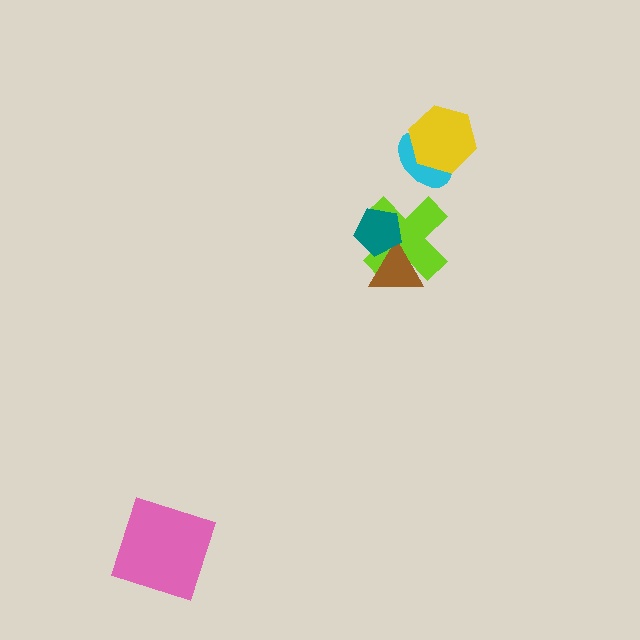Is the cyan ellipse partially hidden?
Yes, it is partially covered by another shape.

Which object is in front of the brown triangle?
The teal pentagon is in front of the brown triangle.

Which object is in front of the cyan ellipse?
The yellow hexagon is in front of the cyan ellipse.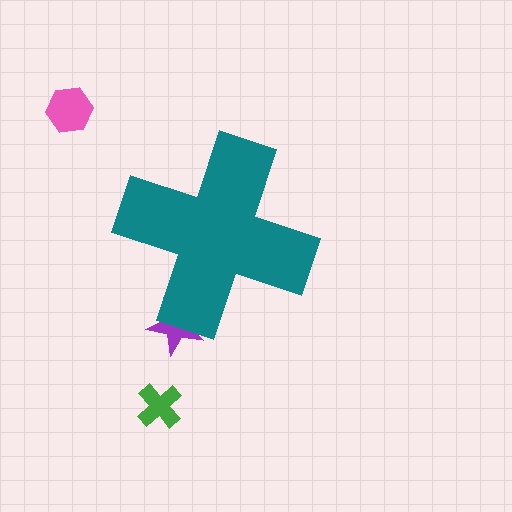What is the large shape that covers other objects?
A teal cross.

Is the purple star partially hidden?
Yes, the purple star is partially hidden behind the teal cross.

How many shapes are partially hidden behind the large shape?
1 shape is partially hidden.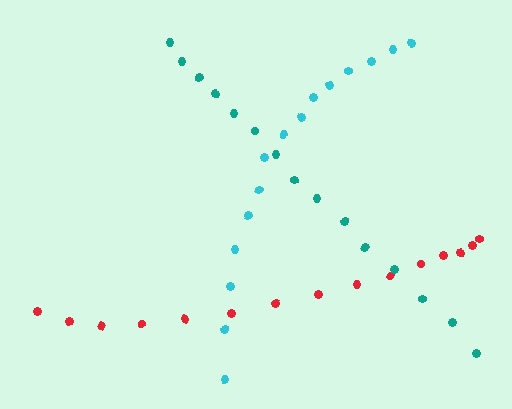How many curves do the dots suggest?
There are 3 distinct paths.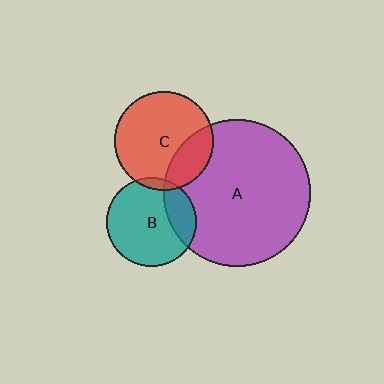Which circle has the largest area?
Circle A (purple).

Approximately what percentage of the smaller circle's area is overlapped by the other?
Approximately 25%.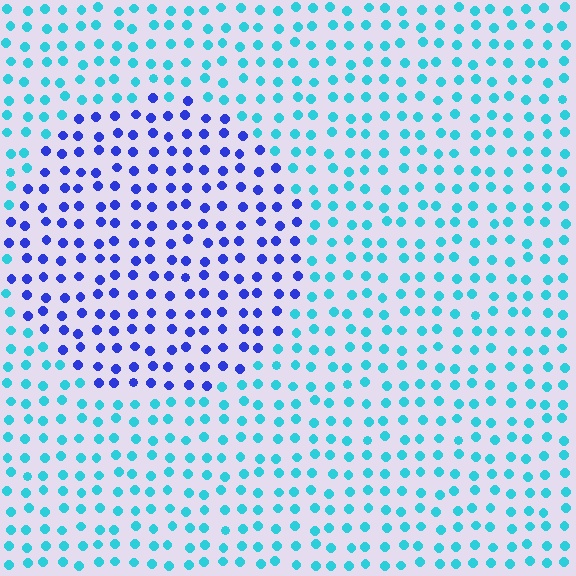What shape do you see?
I see a circle.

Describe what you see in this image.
The image is filled with small cyan elements in a uniform arrangement. A circle-shaped region is visible where the elements are tinted to a slightly different hue, forming a subtle color boundary.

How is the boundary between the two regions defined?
The boundary is defined purely by a slight shift in hue (about 52 degrees). Spacing, size, and orientation are identical on both sides.